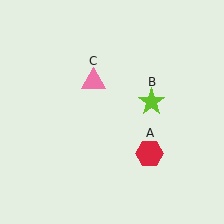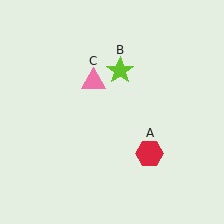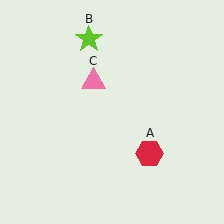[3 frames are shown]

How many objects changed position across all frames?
1 object changed position: lime star (object B).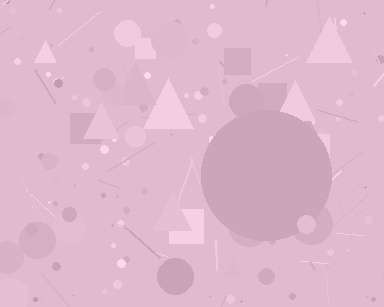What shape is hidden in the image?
A circle is hidden in the image.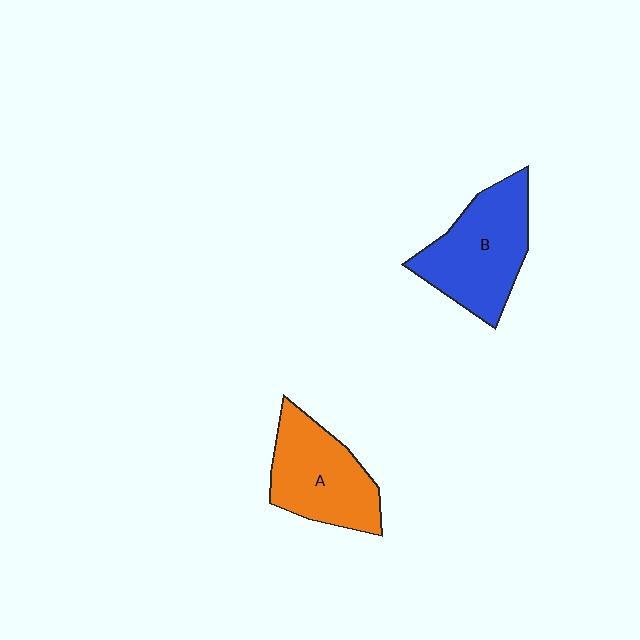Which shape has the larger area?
Shape B (blue).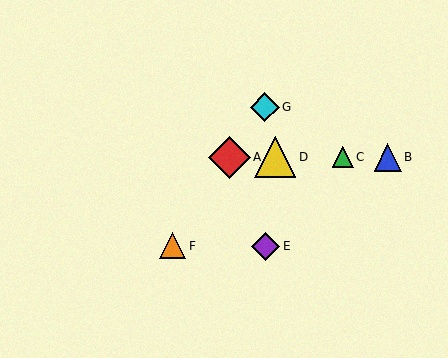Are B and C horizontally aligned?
Yes, both are at y≈157.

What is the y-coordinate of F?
Object F is at y≈246.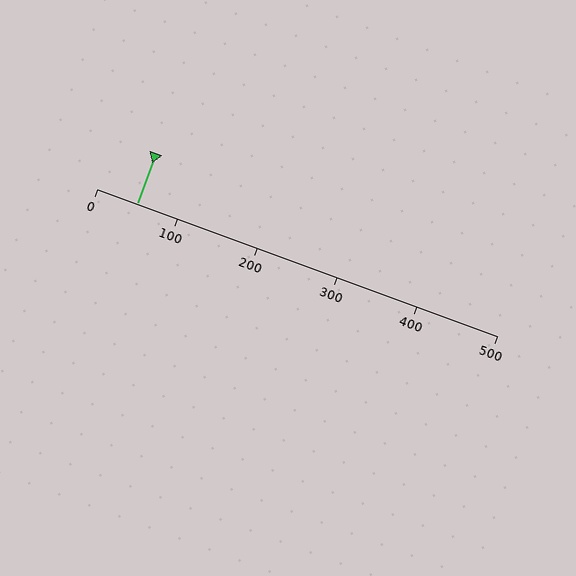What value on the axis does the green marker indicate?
The marker indicates approximately 50.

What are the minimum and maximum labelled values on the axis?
The axis runs from 0 to 500.